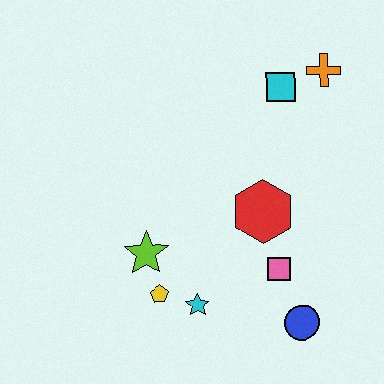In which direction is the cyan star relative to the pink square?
The cyan star is to the left of the pink square.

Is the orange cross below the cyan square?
No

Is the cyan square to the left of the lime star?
No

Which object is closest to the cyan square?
The orange cross is closest to the cyan square.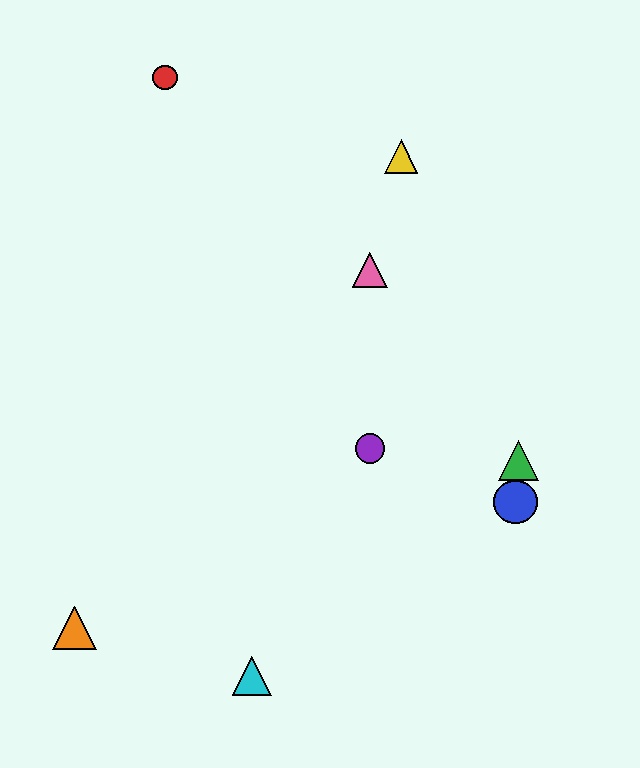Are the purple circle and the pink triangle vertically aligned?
Yes, both are at x≈370.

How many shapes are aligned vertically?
2 shapes (the purple circle, the pink triangle) are aligned vertically.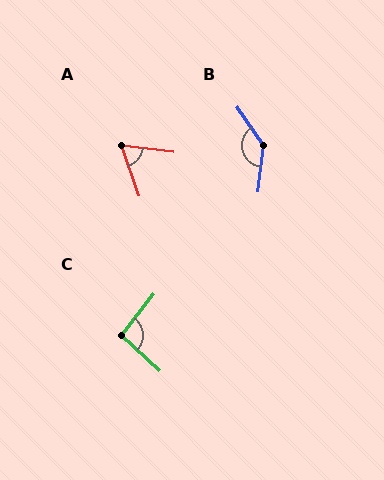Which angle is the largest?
B, at approximately 140 degrees.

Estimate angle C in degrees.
Approximately 95 degrees.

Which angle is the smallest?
A, at approximately 64 degrees.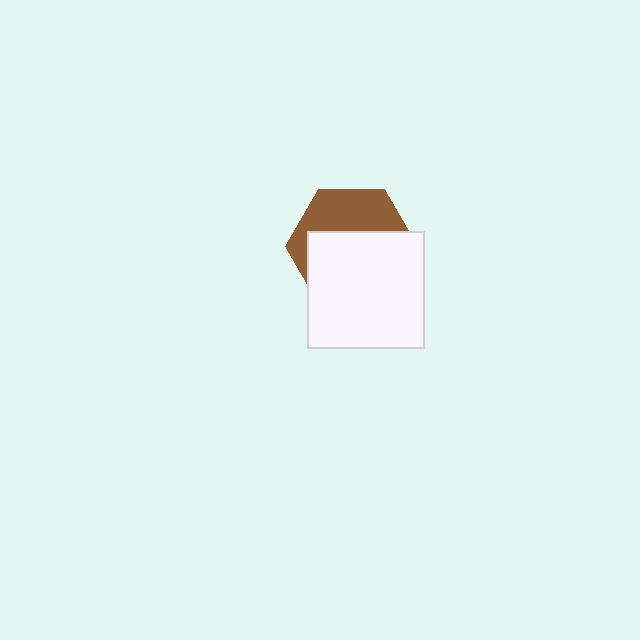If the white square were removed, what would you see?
You would see the complete brown hexagon.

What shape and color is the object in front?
The object in front is a white square.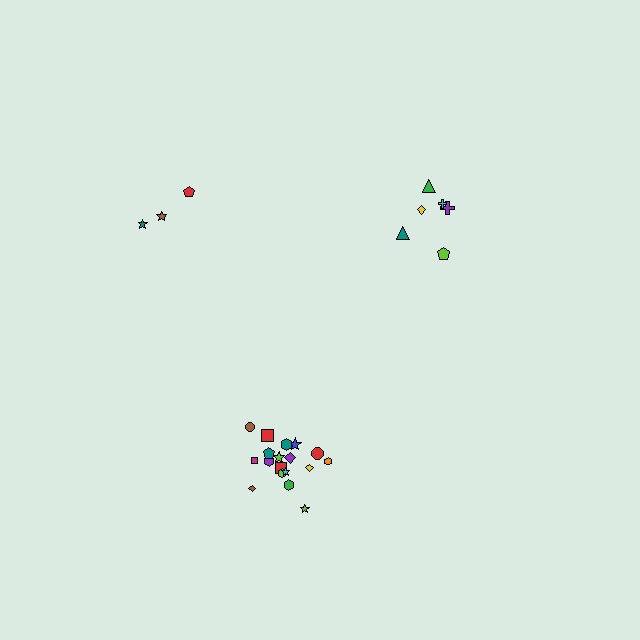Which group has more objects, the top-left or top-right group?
The top-right group.